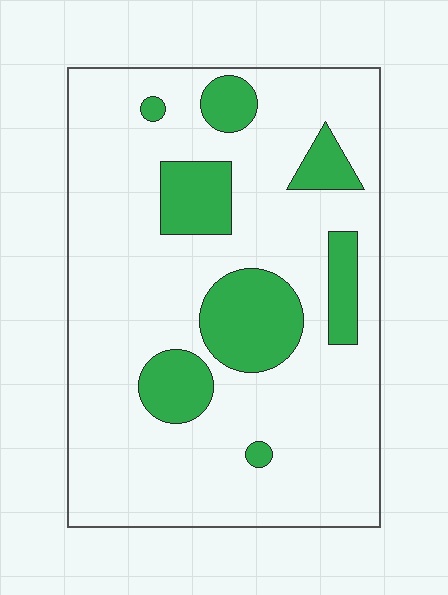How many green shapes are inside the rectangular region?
8.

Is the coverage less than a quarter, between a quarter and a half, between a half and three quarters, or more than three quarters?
Less than a quarter.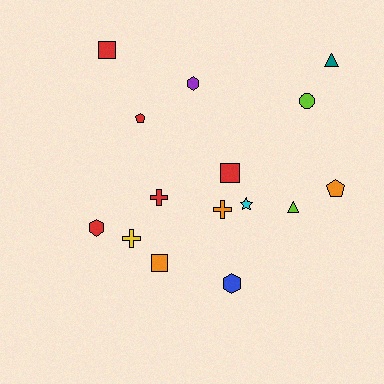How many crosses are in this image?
There are 3 crosses.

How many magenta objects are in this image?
There are no magenta objects.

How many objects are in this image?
There are 15 objects.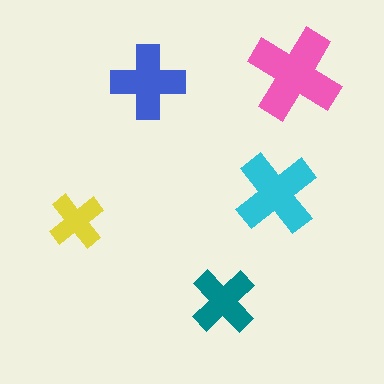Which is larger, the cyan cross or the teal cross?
The cyan one.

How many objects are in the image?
There are 5 objects in the image.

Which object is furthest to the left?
The yellow cross is leftmost.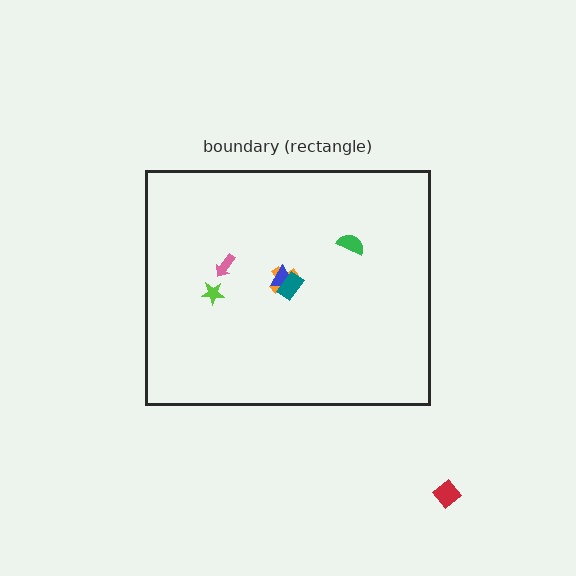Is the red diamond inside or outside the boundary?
Outside.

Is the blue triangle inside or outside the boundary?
Inside.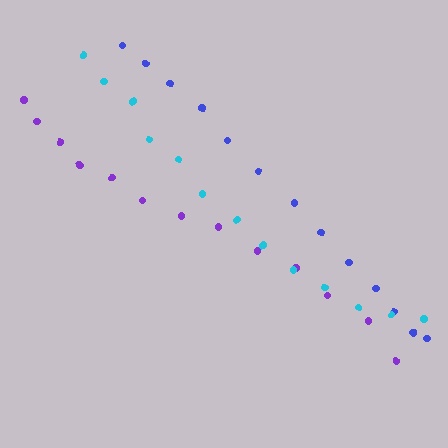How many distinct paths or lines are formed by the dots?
There are 3 distinct paths.